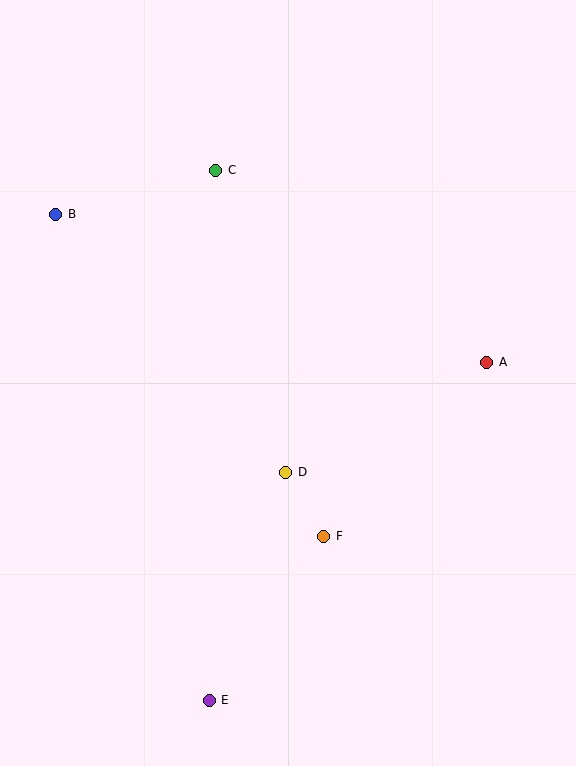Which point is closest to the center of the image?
Point D at (286, 472) is closest to the center.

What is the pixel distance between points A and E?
The distance between A and E is 437 pixels.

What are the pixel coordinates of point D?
Point D is at (286, 472).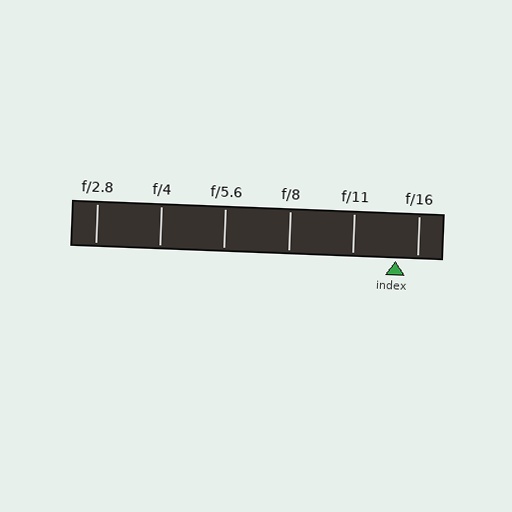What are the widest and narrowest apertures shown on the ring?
The widest aperture shown is f/2.8 and the narrowest is f/16.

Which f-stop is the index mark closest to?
The index mark is closest to f/16.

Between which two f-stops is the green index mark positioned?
The index mark is between f/11 and f/16.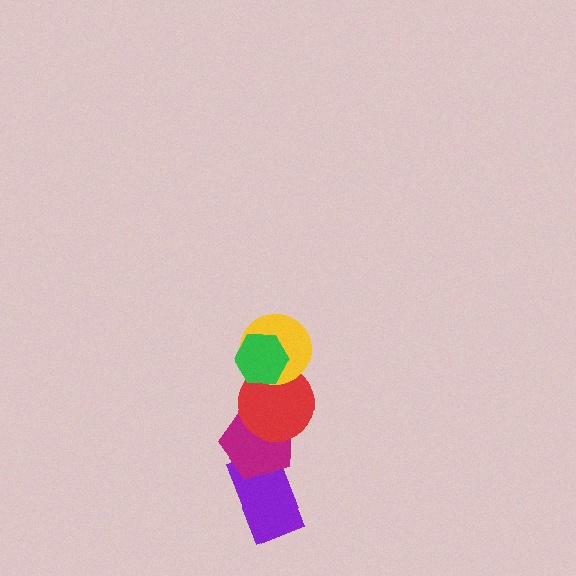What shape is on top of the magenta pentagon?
The red circle is on top of the magenta pentagon.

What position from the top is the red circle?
The red circle is 3rd from the top.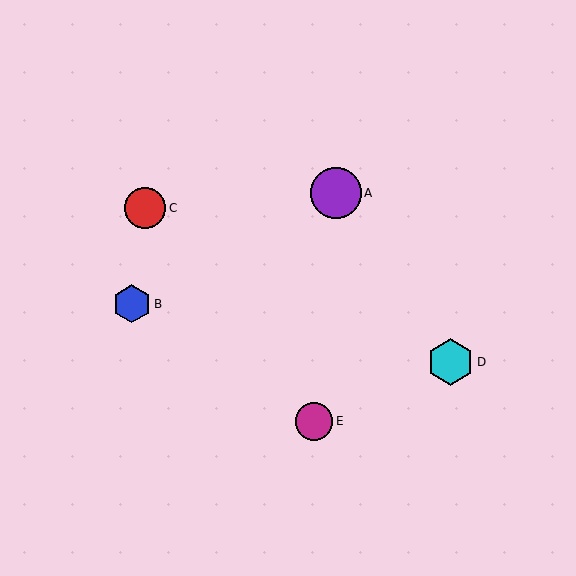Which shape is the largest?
The purple circle (labeled A) is the largest.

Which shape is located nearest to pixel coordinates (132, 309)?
The blue hexagon (labeled B) at (132, 304) is nearest to that location.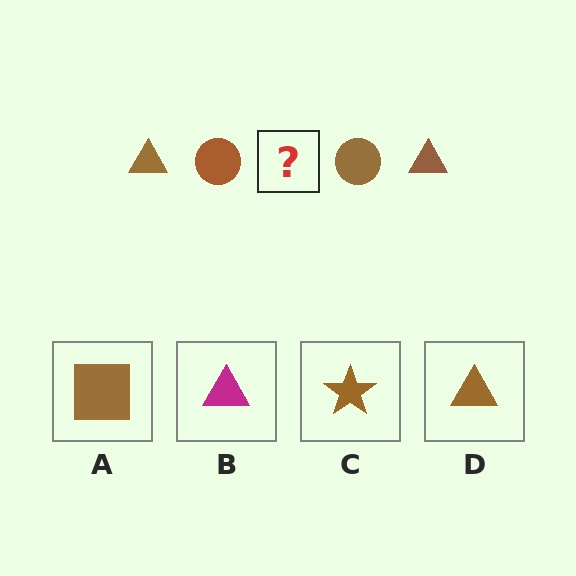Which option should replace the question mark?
Option D.